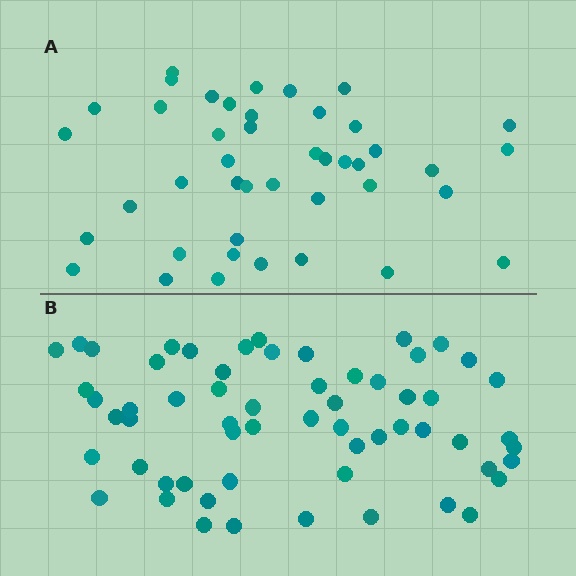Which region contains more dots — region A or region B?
Region B (the bottom region) has more dots.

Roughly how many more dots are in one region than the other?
Region B has approximately 15 more dots than region A.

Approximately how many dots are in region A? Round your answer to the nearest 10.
About 40 dots. (The exact count is 43, which rounds to 40.)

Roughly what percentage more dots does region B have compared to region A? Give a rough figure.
About 40% more.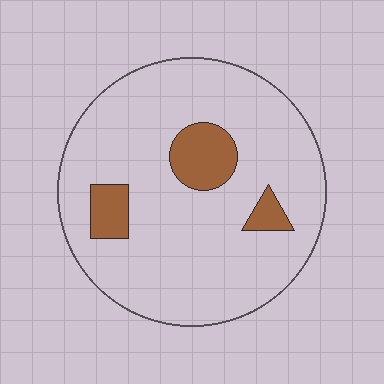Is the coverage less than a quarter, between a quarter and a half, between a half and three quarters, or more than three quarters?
Less than a quarter.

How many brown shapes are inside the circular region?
3.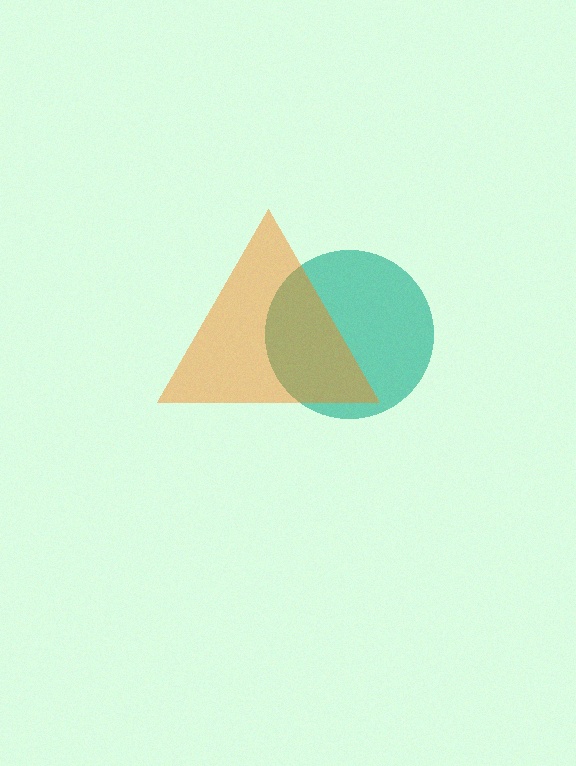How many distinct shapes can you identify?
There are 2 distinct shapes: a teal circle, an orange triangle.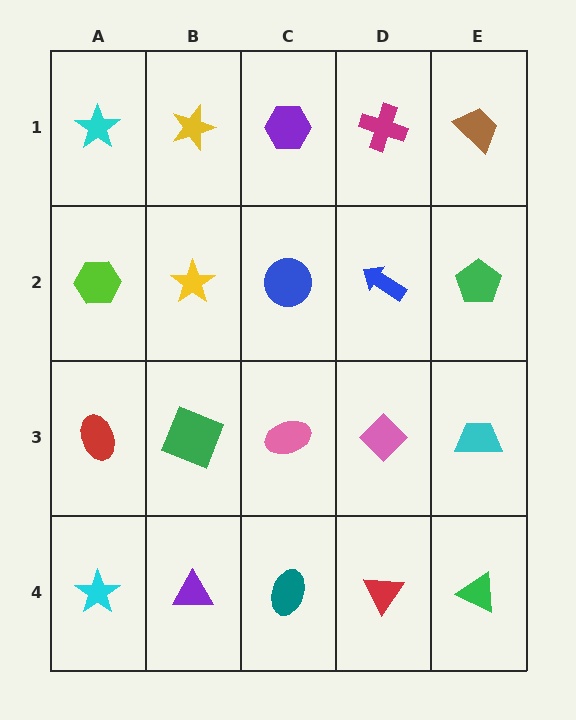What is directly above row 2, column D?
A magenta cross.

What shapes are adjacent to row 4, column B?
A green square (row 3, column B), a cyan star (row 4, column A), a teal ellipse (row 4, column C).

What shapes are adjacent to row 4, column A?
A red ellipse (row 3, column A), a purple triangle (row 4, column B).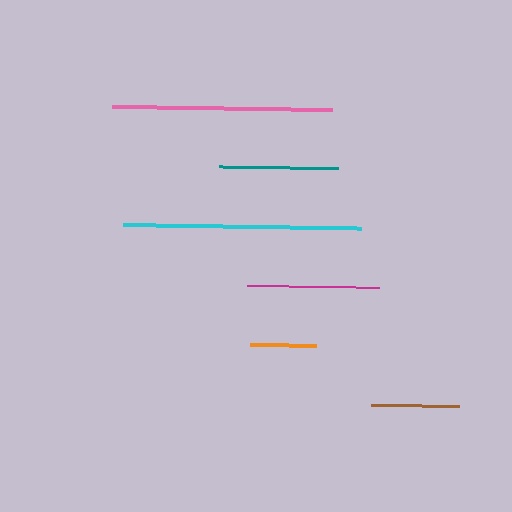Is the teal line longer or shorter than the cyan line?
The cyan line is longer than the teal line.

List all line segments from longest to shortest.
From longest to shortest: cyan, pink, magenta, teal, brown, orange.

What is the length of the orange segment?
The orange segment is approximately 65 pixels long.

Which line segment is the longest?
The cyan line is the longest at approximately 238 pixels.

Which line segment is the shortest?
The orange line is the shortest at approximately 65 pixels.